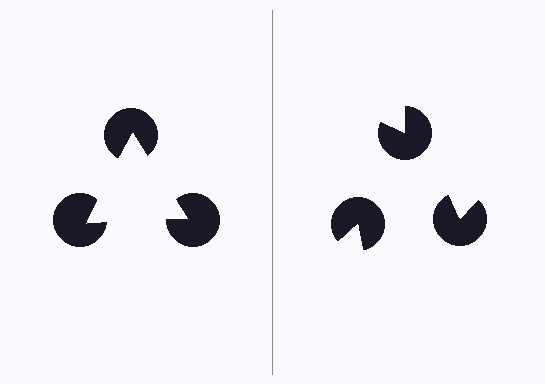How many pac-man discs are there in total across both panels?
6 — 3 on each side.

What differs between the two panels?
The pac-man discs are positioned identically on both sides; only the wedge orientations differ. On the left they align to a triangle; on the right they are misaligned.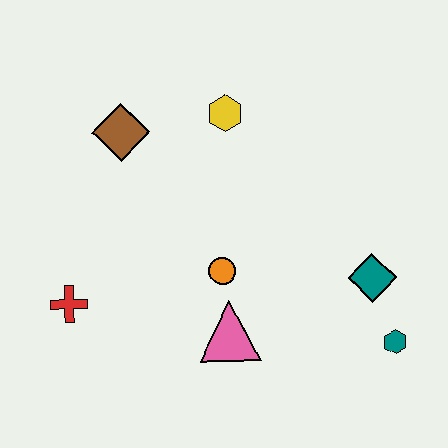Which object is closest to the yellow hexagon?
The brown diamond is closest to the yellow hexagon.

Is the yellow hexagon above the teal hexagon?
Yes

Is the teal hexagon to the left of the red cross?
No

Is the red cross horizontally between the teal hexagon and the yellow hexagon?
No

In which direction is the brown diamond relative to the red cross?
The brown diamond is above the red cross.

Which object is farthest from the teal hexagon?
The brown diamond is farthest from the teal hexagon.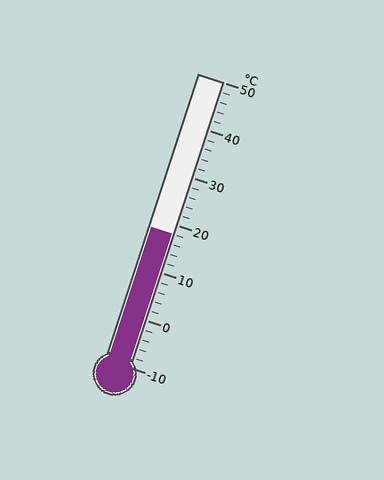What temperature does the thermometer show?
The thermometer shows approximately 18°C.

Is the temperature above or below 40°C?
The temperature is below 40°C.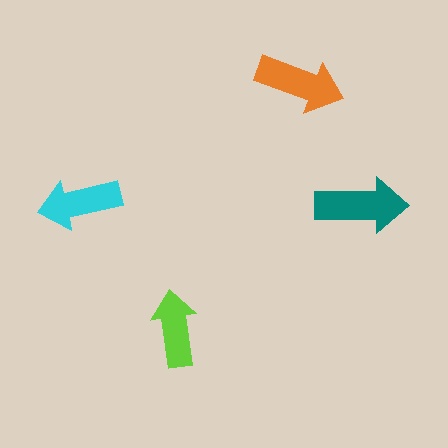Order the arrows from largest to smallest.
the teal one, the orange one, the cyan one, the lime one.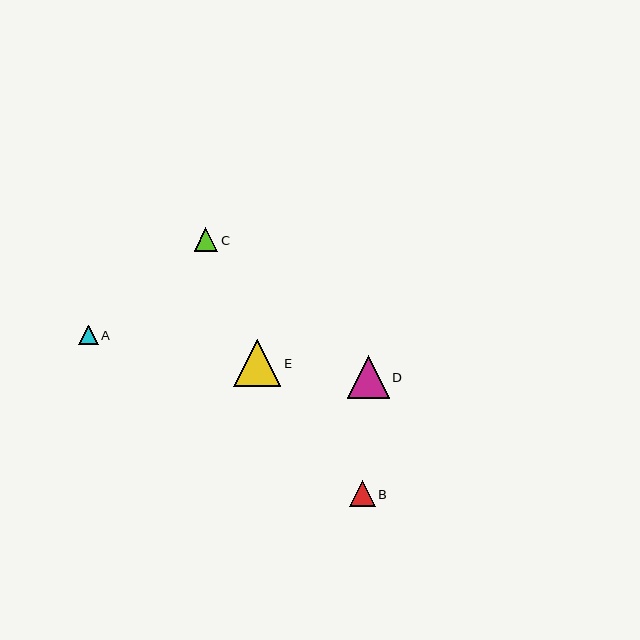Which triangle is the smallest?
Triangle A is the smallest with a size of approximately 20 pixels.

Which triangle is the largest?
Triangle E is the largest with a size of approximately 47 pixels.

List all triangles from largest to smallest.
From largest to smallest: E, D, B, C, A.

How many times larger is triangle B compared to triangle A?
Triangle B is approximately 1.3 times the size of triangle A.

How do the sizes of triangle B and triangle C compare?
Triangle B and triangle C are approximately the same size.